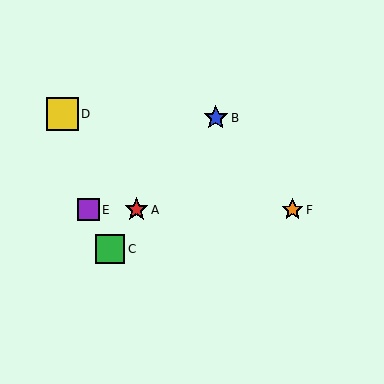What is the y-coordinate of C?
Object C is at y≈249.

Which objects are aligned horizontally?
Objects A, E, F are aligned horizontally.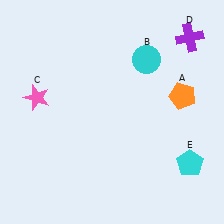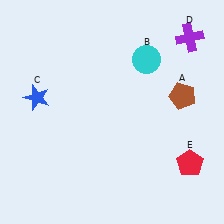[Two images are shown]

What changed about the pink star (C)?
In Image 1, C is pink. In Image 2, it changed to blue.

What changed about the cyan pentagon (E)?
In Image 1, E is cyan. In Image 2, it changed to red.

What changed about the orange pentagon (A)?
In Image 1, A is orange. In Image 2, it changed to brown.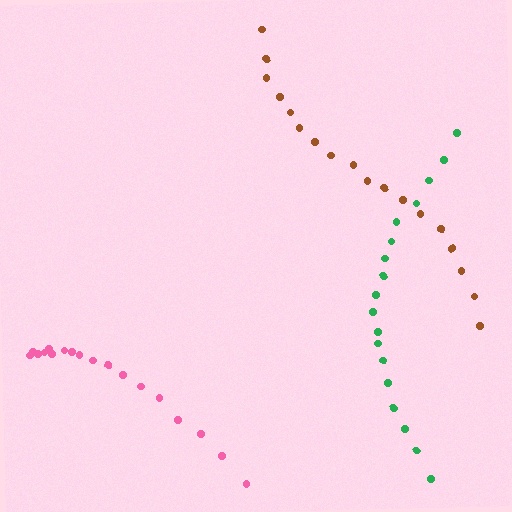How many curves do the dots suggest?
There are 3 distinct paths.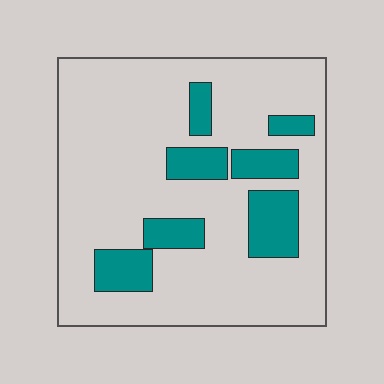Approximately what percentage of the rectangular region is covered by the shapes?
Approximately 20%.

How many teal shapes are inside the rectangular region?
7.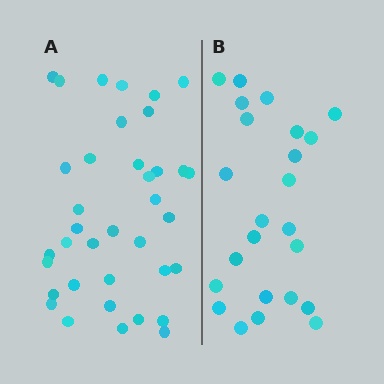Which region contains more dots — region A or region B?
Region A (the left region) has more dots.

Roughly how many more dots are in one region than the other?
Region A has approximately 15 more dots than region B.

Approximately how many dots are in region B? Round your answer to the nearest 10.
About 20 dots. (The exact count is 24, which rounds to 20.)